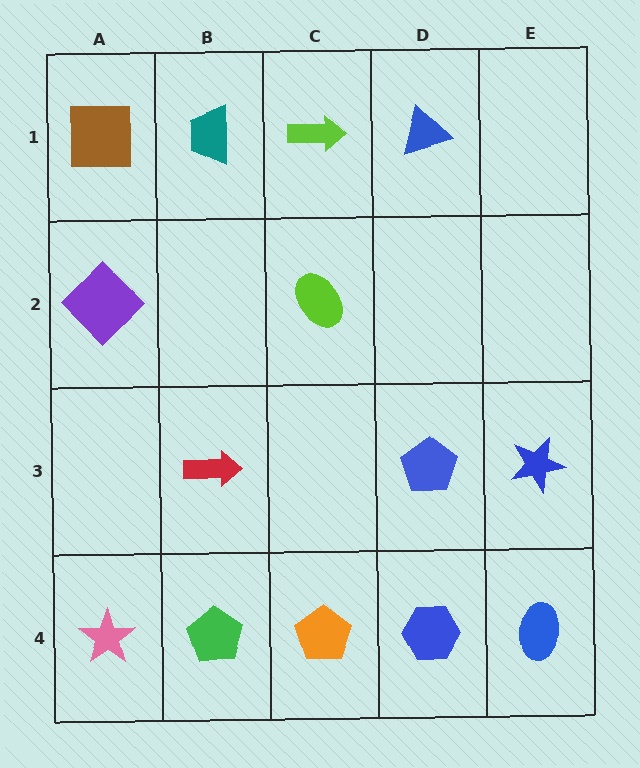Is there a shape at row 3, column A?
No, that cell is empty.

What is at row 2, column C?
A lime ellipse.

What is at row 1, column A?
A brown square.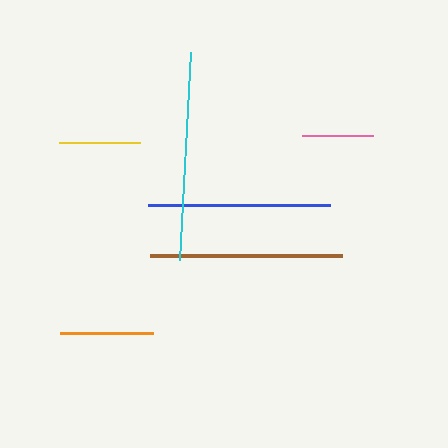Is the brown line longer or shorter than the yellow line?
The brown line is longer than the yellow line.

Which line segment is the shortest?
The pink line is the shortest at approximately 71 pixels.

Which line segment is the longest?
The cyan line is the longest at approximately 209 pixels.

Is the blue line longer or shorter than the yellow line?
The blue line is longer than the yellow line.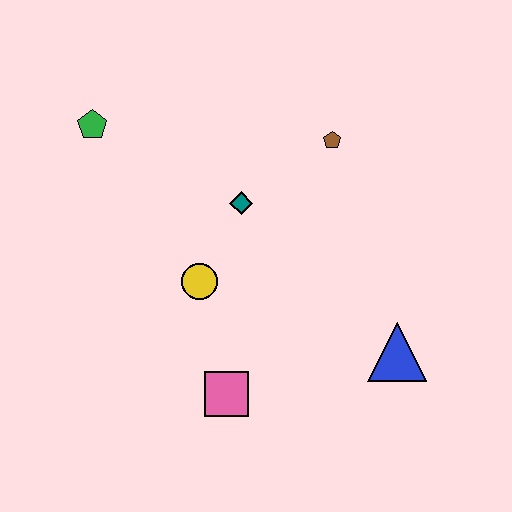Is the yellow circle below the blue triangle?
No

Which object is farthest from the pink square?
The green pentagon is farthest from the pink square.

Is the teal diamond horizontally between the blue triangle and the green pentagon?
Yes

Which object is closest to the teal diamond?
The yellow circle is closest to the teal diamond.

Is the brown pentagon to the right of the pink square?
Yes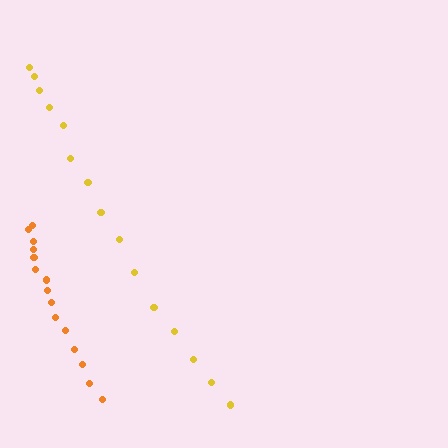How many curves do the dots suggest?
There are 2 distinct paths.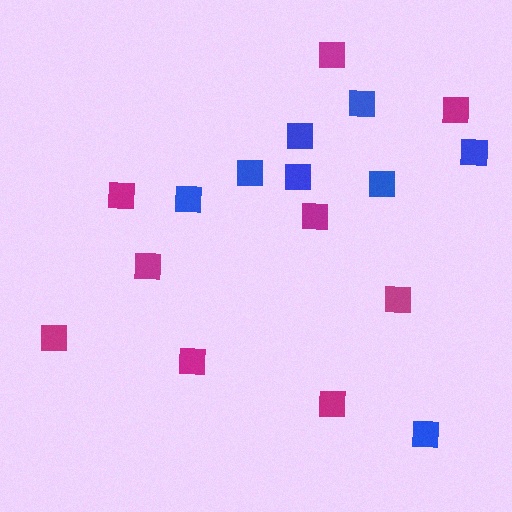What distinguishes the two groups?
There are 2 groups: one group of blue squares (8) and one group of magenta squares (9).